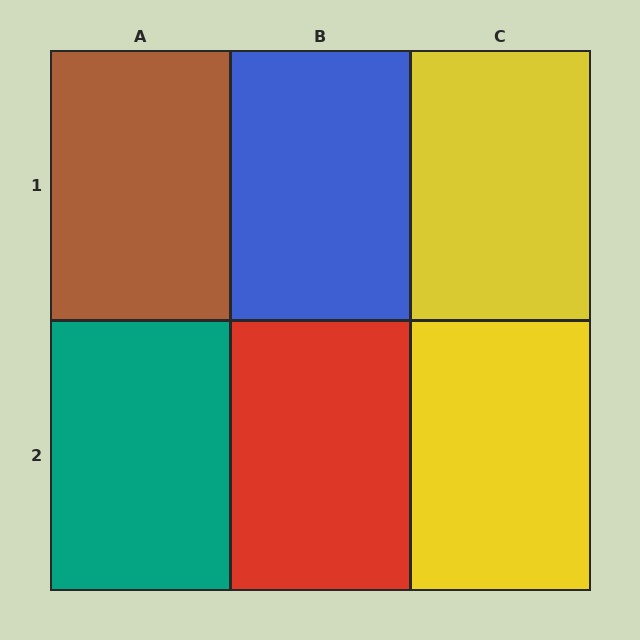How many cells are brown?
1 cell is brown.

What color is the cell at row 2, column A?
Teal.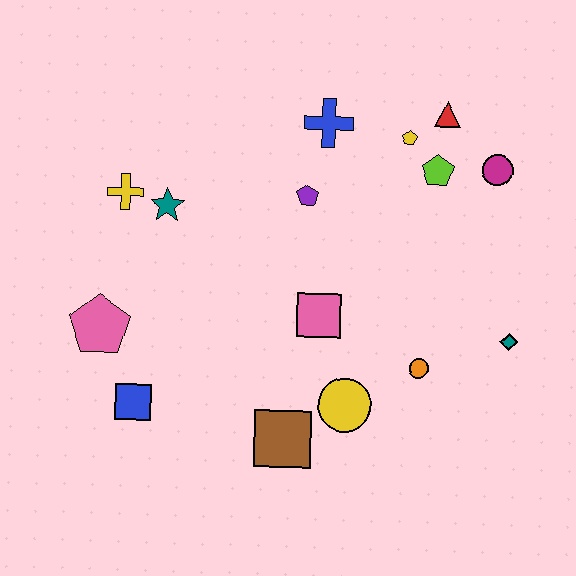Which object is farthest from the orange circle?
The yellow cross is farthest from the orange circle.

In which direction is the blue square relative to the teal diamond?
The blue square is to the left of the teal diamond.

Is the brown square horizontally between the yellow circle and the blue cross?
No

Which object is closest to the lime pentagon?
The yellow pentagon is closest to the lime pentagon.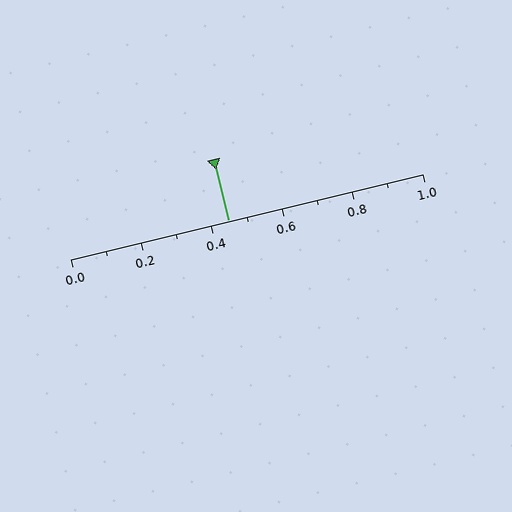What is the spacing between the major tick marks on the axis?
The major ticks are spaced 0.2 apart.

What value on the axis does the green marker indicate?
The marker indicates approximately 0.45.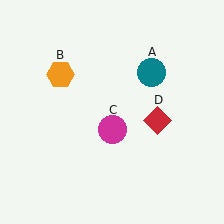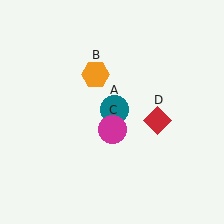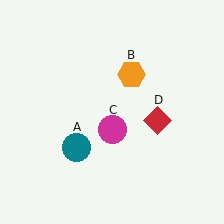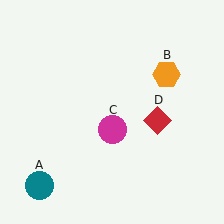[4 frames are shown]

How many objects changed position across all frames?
2 objects changed position: teal circle (object A), orange hexagon (object B).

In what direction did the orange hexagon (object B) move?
The orange hexagon (object B) moved right.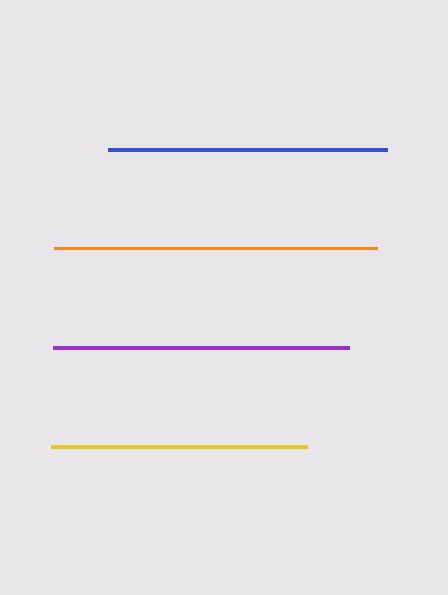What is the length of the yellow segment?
The yellow segment is approximately 256 pixels long.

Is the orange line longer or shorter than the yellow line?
The orange line is longer than the yellow line.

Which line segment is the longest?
The orange line is the longest at approximately 323 pixels.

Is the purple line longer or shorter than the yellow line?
The purple line is longer than the yellow line.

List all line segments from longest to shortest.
From longest to shortest: orange, purple, blue, yellow.